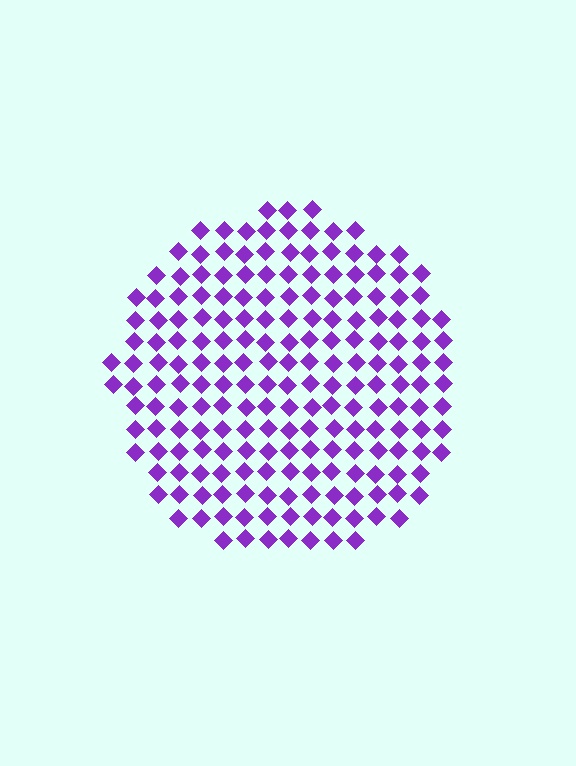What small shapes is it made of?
It is made of small diamonds.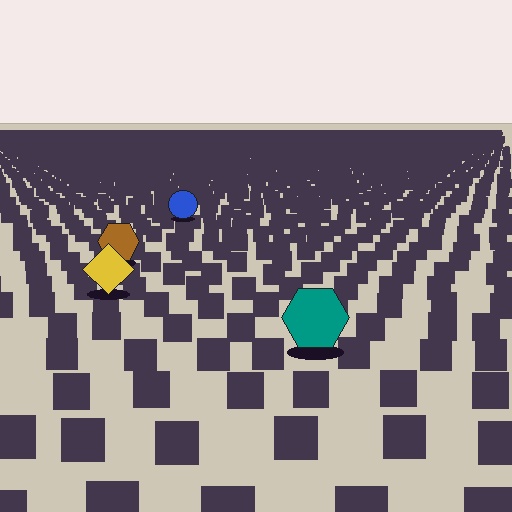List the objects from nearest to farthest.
From nearest to farthest: the teal hexagon, the yellow diamond, the brown hexagon, the blue circle.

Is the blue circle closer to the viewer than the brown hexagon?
No. The brown hexagon is closer — you can tell from the texture gradient: the ground texture is coarser near it.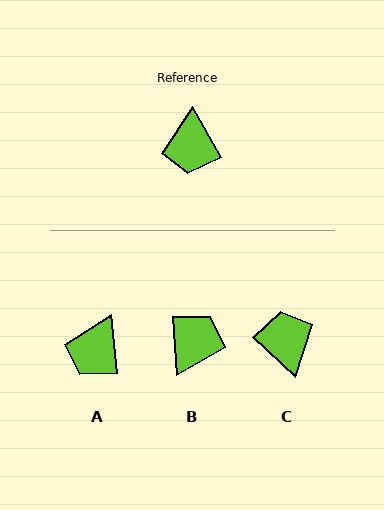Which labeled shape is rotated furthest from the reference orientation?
C, about 163 degrees away.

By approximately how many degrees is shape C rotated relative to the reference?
Approximately 163 degrees clockwise.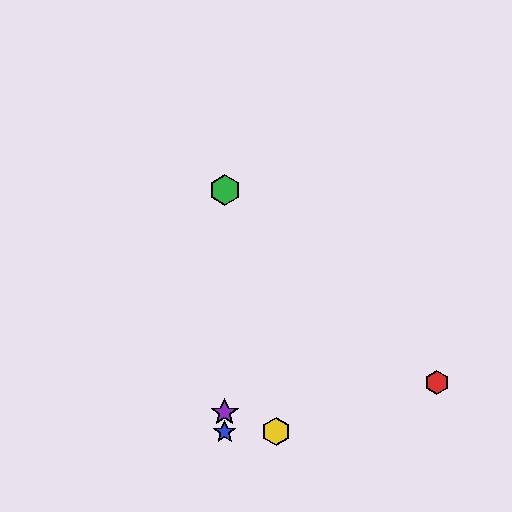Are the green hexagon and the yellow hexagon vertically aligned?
No, the green hexagon is at x≈225 and the yellow hexagon is at x≈276.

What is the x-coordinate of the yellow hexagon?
The yellow hexagon is at x≈276.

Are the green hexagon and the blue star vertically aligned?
Yes, both are at x≈225.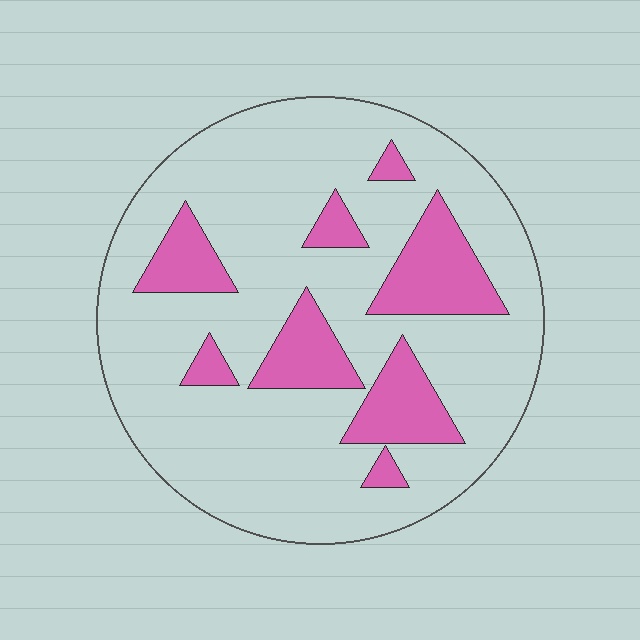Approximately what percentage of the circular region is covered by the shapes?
Approximately 20%.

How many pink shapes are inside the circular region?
8.